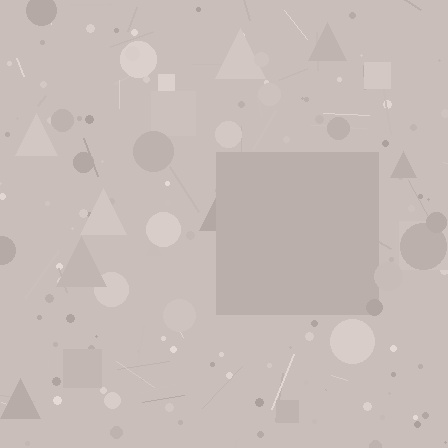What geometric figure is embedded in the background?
A square is embedded in the background.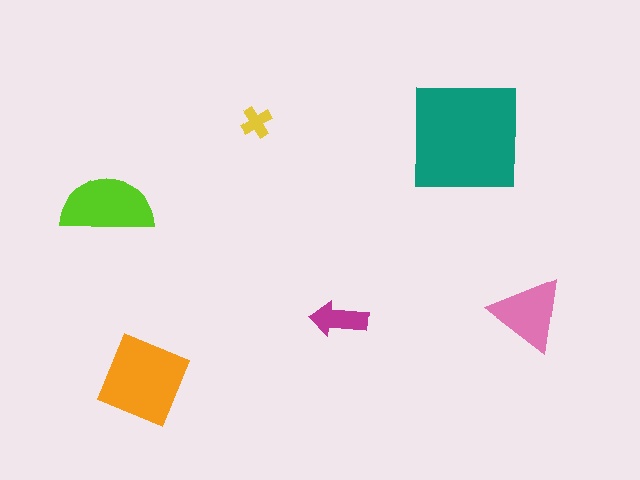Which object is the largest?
The teal square.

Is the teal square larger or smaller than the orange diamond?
Larger.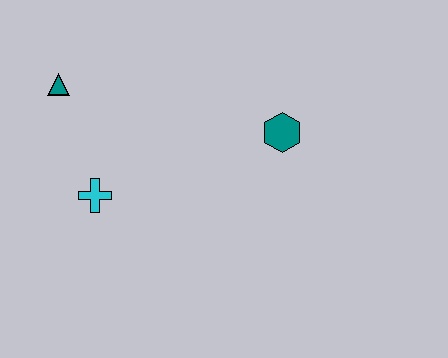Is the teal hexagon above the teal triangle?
No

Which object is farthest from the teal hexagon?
The teal triangle is farthest from the teal hexagon.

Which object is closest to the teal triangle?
The cyan cross is closest to the teal triangle.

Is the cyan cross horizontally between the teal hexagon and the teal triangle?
Yes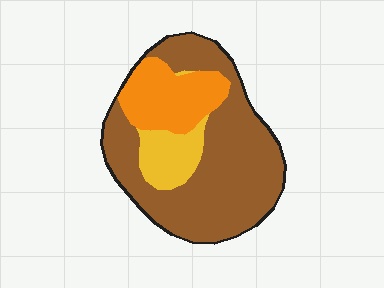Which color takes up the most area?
Brown, at roughly 65%.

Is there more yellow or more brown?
Brown.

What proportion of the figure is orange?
Orange takes up less than a quarter of the figure.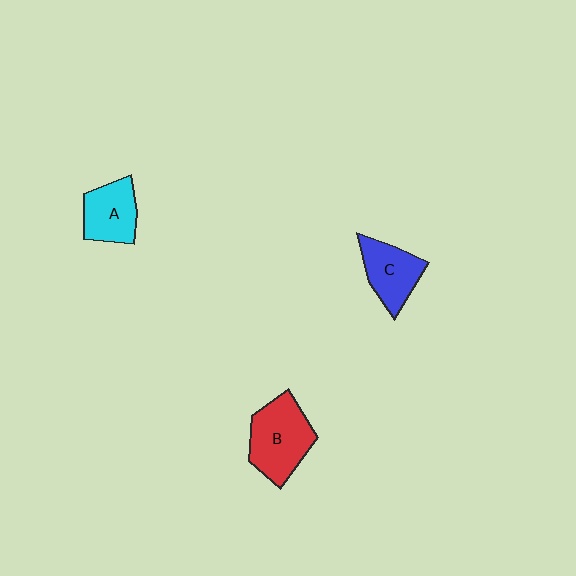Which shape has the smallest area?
Shape A (cyan).